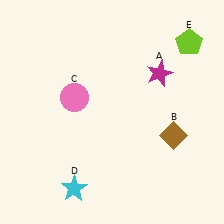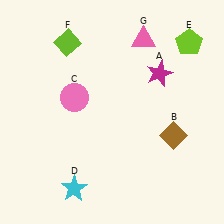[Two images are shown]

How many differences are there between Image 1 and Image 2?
There are 2 differences between the two images.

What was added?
A lime diamond (F), a pink triangle (G) were added in Image 2.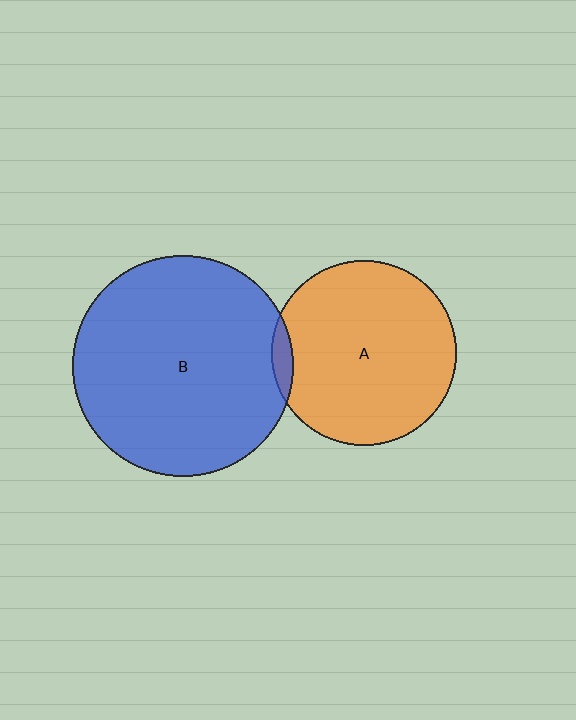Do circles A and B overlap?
Yes.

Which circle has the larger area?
Circle B (blue).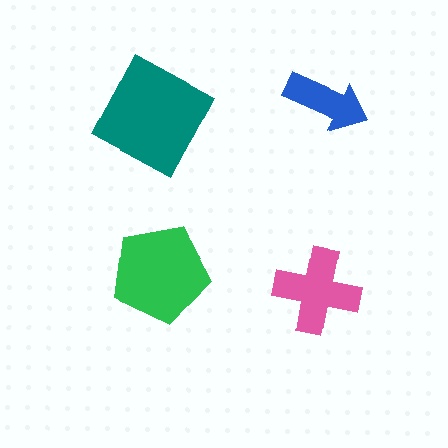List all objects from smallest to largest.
The blue arrow, the pink cross, the green pentagon, the teal square.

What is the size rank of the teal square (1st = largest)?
1st.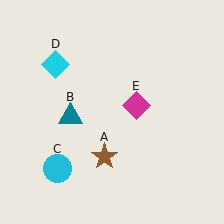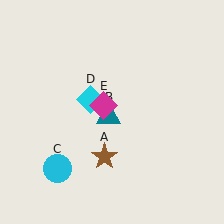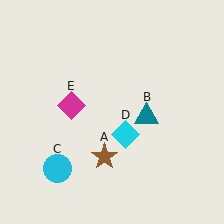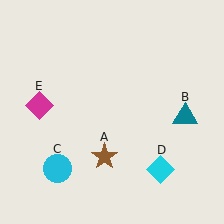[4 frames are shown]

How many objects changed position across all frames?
3 objects changed position: teal triangle (object B), cyan diamond (object D), magenta diamond (object E).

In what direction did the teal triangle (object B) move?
The teal triangle (object B) moved right.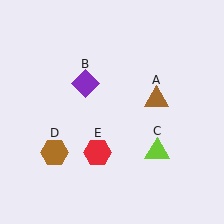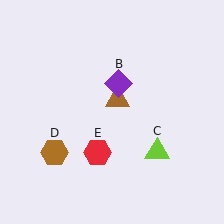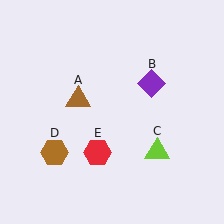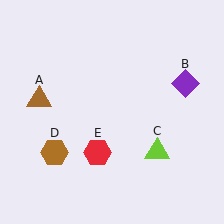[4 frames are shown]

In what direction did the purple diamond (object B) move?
The purple diamond (object B) moved right.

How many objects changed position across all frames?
2 objects changed position: brown triangle (object A), purple diamond (object B).